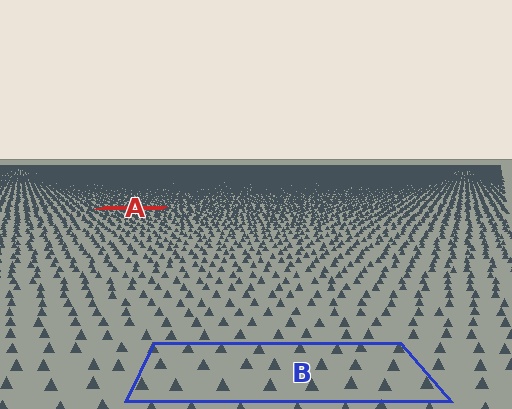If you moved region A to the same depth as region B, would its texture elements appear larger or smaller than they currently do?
They would appear larger. At a closer depth, the same texture elements are projected at a bigger on-screen size.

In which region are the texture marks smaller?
The texture marks are smaller in region A, because it is farther away.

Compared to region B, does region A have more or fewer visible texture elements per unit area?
Region A has more texture elements per unit area — they are packed more densely because it is farther away.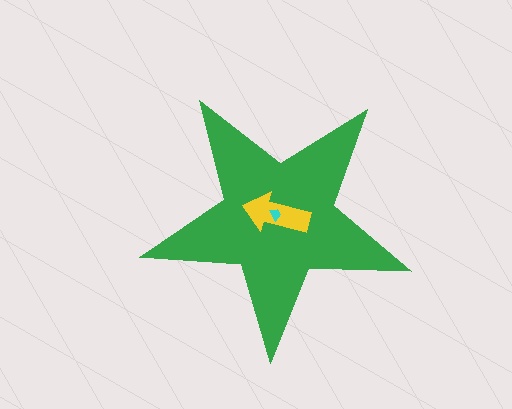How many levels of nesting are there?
3.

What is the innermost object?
The cyan trapezoid.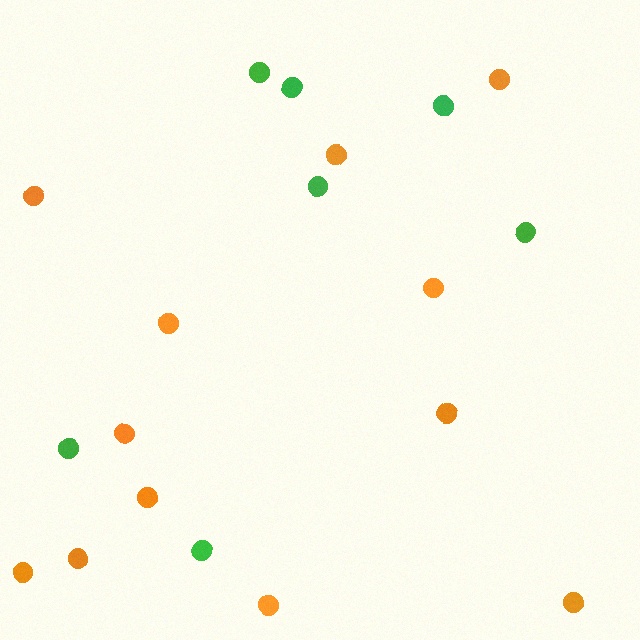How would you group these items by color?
There are 2 groups: one group of green circles (7) and one group of orange circles (12).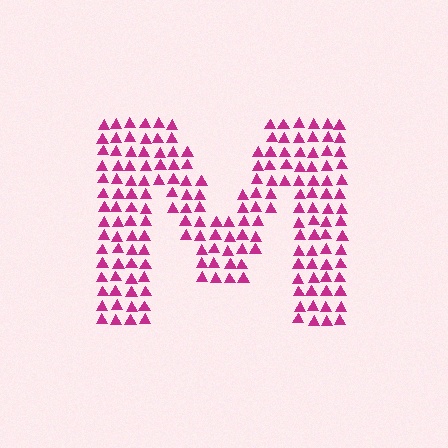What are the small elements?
The small elements are triangles.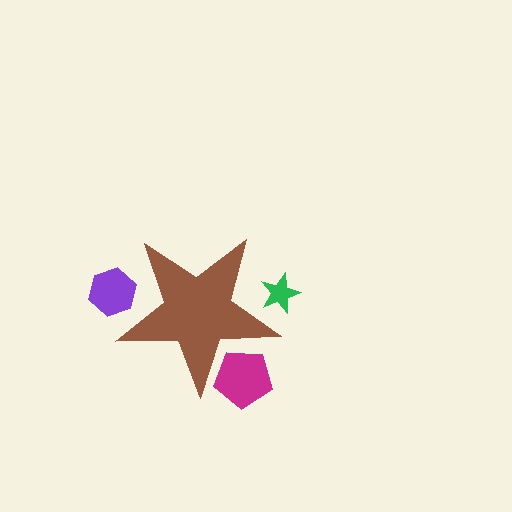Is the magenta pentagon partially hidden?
Yes, the magenta pentagon is partially hidden behind the brown star.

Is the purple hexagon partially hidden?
Yes, the purple hexagon is partially hidden behind the brown star.